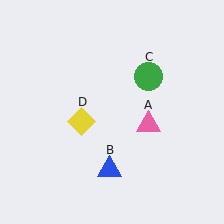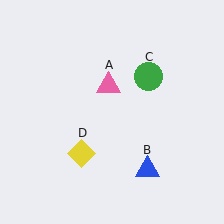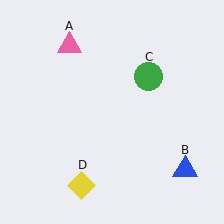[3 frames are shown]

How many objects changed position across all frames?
3 objects changed position: pink triangle (object A), blue triangle (object B), yellow diamond (object D).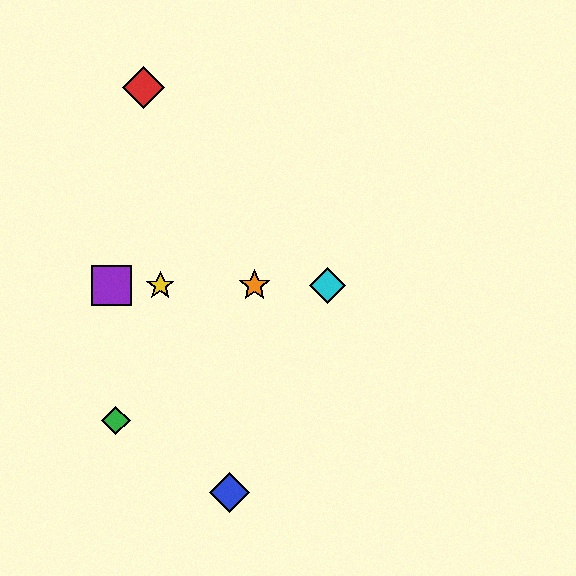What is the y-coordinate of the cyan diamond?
The cyan diamond is at y≈285.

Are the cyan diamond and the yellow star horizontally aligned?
Yes, both are at y≈285.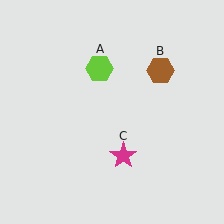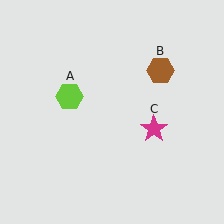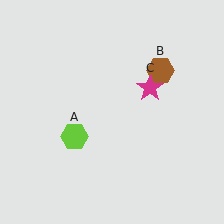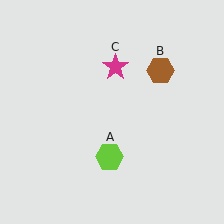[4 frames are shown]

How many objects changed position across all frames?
2 objects changed position: lime hexagon (object A), magenta star (object C).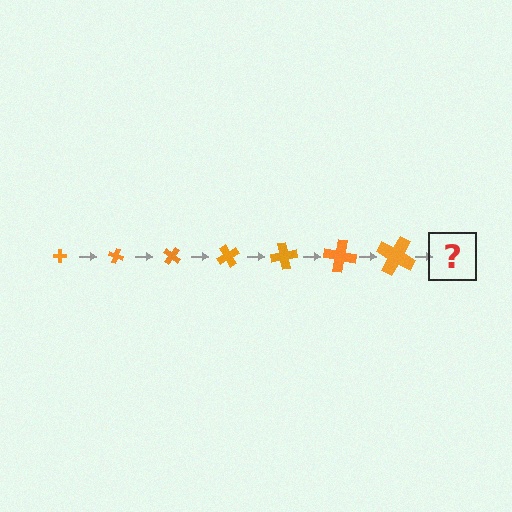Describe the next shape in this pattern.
It should be a cross, larger than the previous one and rotated 140 degrees from the start.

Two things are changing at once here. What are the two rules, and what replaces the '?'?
The two rules are that the cross grows larger each step and it rotates 20 degrees each step. The '?' should be a cross, larger than the previous one and rotated 140 degrees from the start.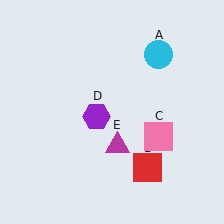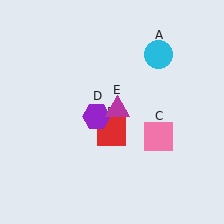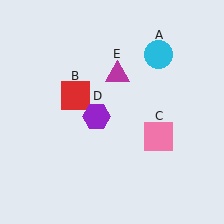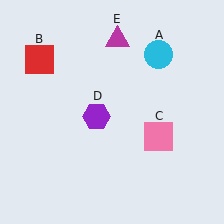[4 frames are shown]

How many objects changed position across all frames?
2 objects changed position: red square (object B), magenta triangle (object E).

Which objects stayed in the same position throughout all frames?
Cyan circle (object A) and pink square (object C) and purple hexagon (object D) remained stationary.